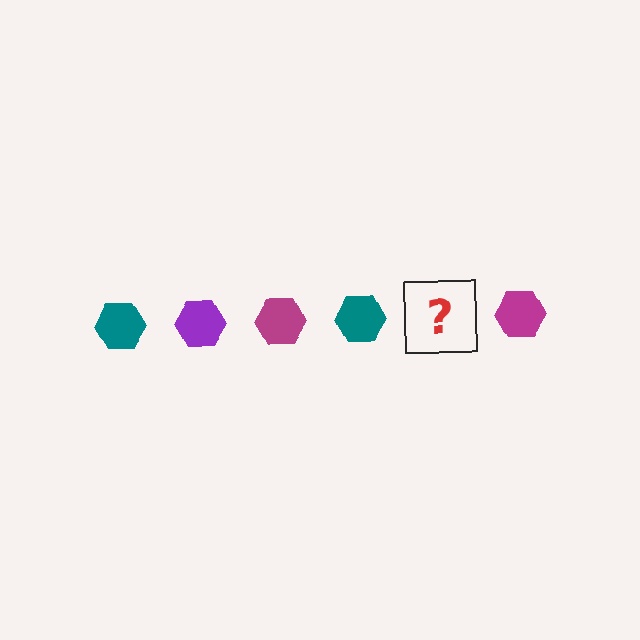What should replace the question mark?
The question mark should be replaced with a purple hexagon.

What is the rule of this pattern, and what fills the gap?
The rule is that the pattern cycles through teal, purple, magenta hexagons. The gap should be filled with a purple hexagon.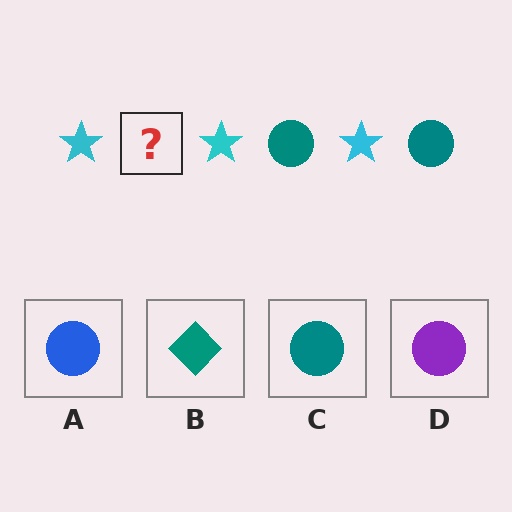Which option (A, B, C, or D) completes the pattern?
C.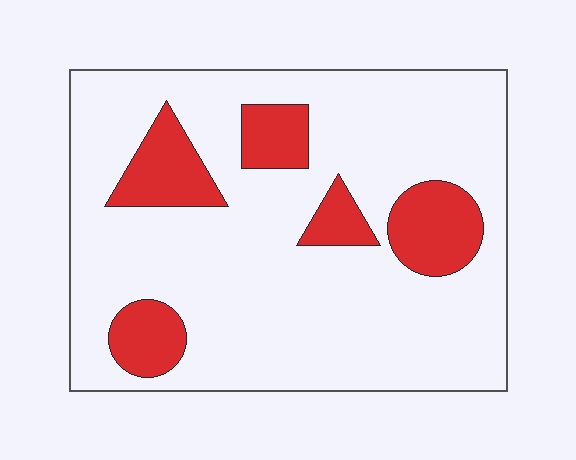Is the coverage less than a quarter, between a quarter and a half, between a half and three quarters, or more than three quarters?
Less than a quarter.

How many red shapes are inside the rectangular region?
5.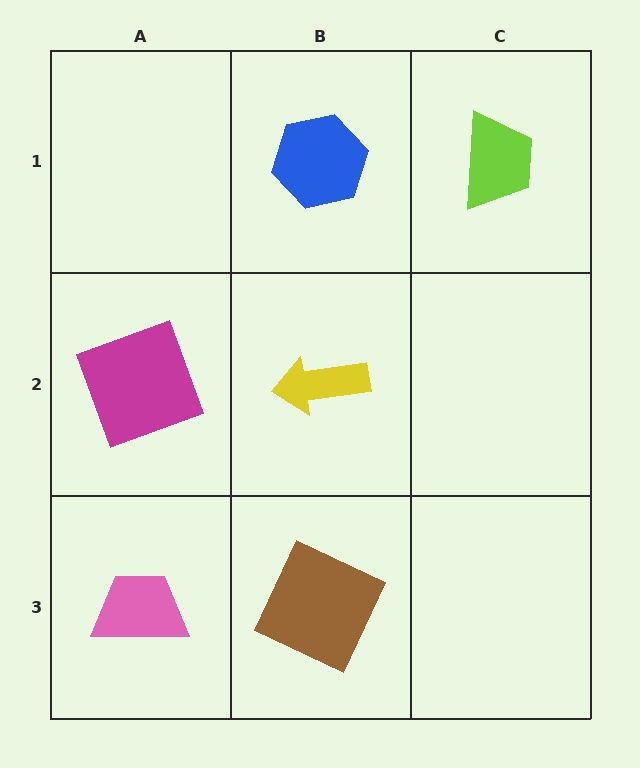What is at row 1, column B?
A blue hexagon.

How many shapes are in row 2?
2 shapes.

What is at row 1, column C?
A lime trapezoid.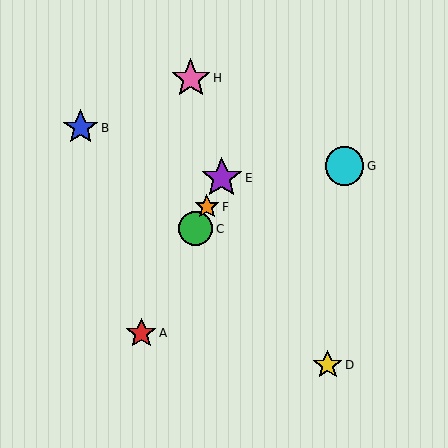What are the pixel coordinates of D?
Object D is at (328, 365).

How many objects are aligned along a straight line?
4 objects (A, C, E, F) are aligned along a straight line.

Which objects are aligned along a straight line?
Objects A, C, E, F are aligned along a straight line.